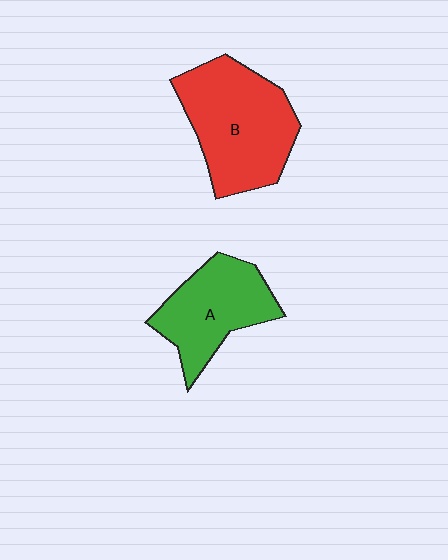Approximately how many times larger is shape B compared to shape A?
Approximately 1.3 times.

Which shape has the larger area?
Shape B (red).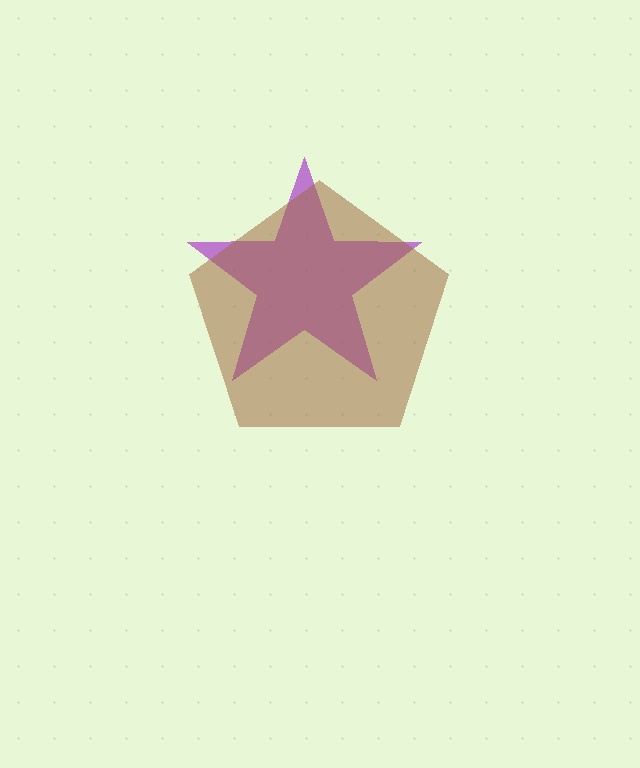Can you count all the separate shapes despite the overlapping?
Yes, there are 2 separate shapes.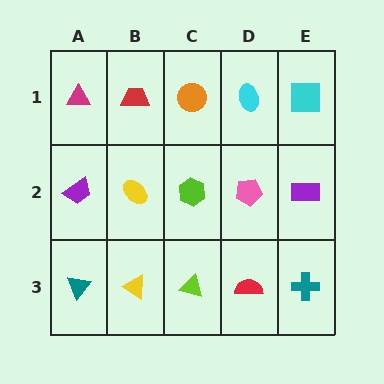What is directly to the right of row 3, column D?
A teal cross.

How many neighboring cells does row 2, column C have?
4.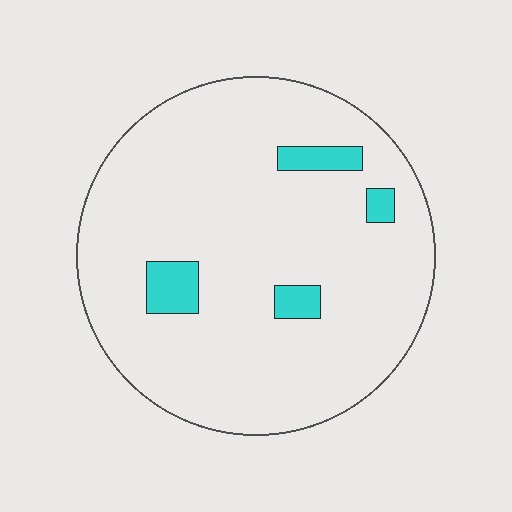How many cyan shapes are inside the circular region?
4.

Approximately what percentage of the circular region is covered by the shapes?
Approximately 5%.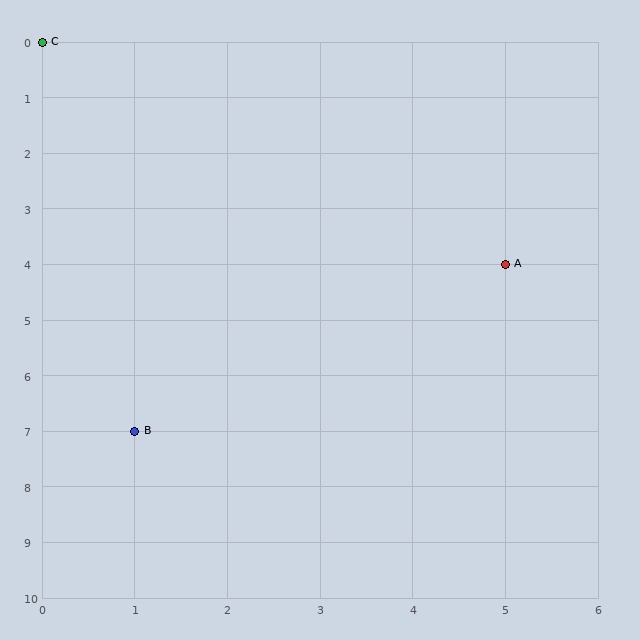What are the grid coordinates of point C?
Point C is at grid coordinates (0, 0).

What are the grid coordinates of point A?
Point A is at grid coordinates (5, 4).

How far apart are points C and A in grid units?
Points C and A are 5 columns and 4 rows apart (about 6.4 grid units diagonally).